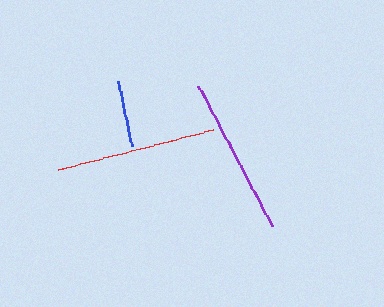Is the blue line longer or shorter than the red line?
The red line is longer than the blue line.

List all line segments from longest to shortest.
From longest to shortest: red, purple, blue.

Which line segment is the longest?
The red line is the longest at approximately 161 pixels.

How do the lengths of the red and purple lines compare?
The red and purple lines are approximately the same length.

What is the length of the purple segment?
The purple segment is approximately 158 pixels long.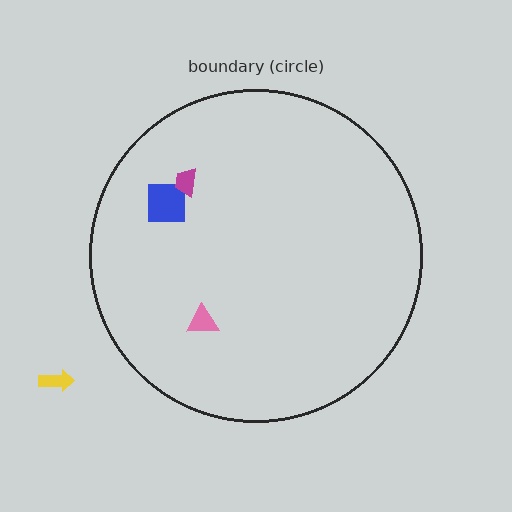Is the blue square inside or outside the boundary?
Inside.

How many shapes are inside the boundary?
3 inside, 1 outside.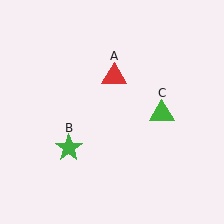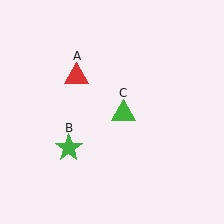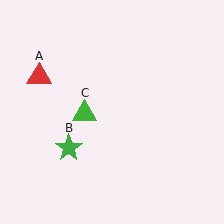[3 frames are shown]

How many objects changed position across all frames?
2 objects changed position: red triangle (object A), green triangle (object C).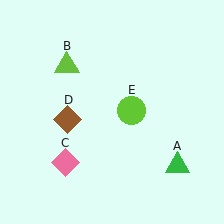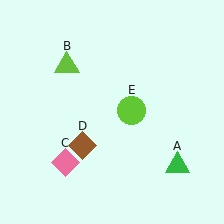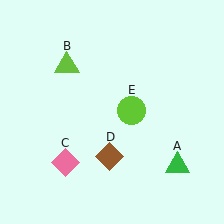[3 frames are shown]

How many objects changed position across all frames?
1 object changed position: brown diamond (object D).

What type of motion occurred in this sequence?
The brown diamond (object D) rotated counterclockwise around the center of the scene.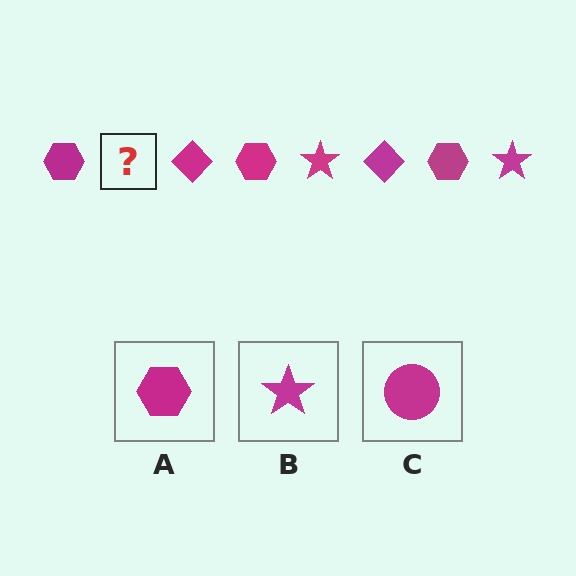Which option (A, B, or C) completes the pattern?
B.